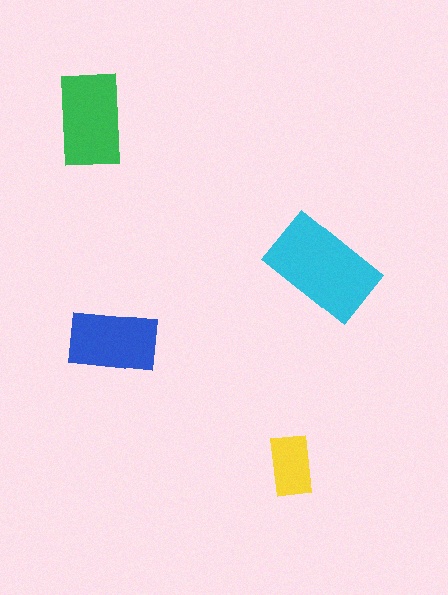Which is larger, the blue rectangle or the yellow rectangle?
The blue one.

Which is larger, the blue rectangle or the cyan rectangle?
The cyan one.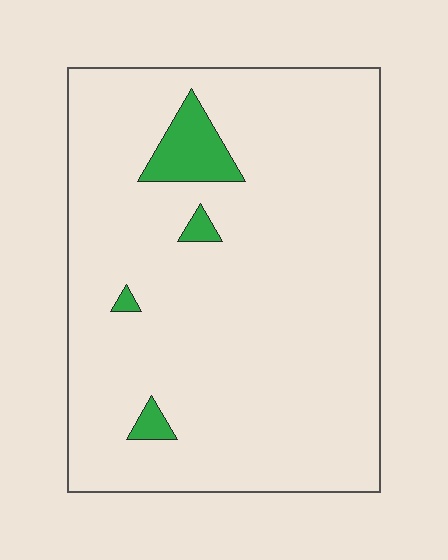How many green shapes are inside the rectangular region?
4.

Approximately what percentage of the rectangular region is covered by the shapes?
Approximately 5%.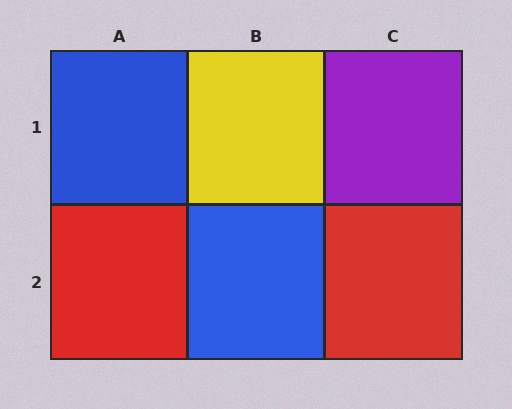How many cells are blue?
2 cells are blue.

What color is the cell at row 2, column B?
Blue.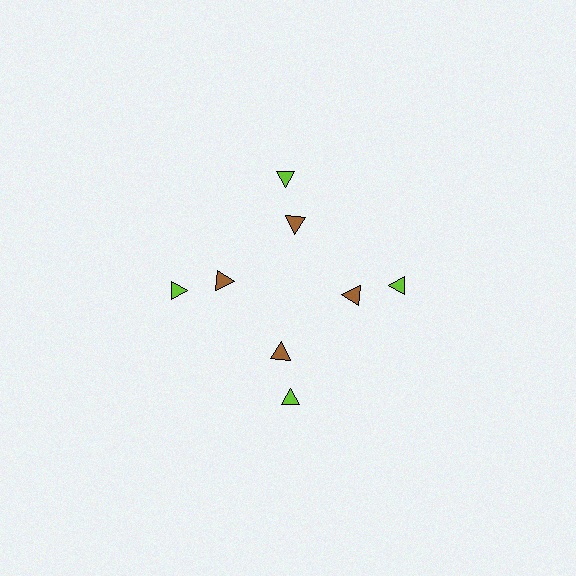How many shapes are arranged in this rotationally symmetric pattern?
There are 8 shapes, arranged in 4 groups of 2.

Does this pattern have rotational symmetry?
Yes, this pattern has 4-fold rotational symmetry. It looks the same after rotating 90 degrees around the center.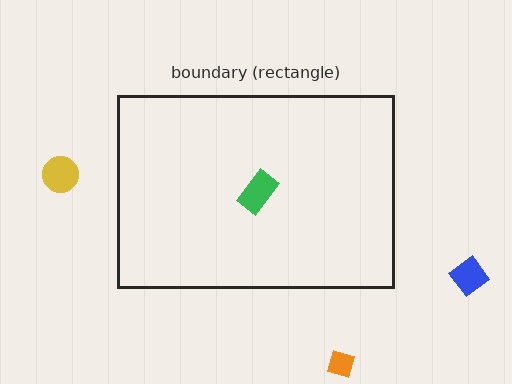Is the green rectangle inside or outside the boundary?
Inside.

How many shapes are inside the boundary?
1 inside, 3 outside.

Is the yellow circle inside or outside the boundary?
Outside.